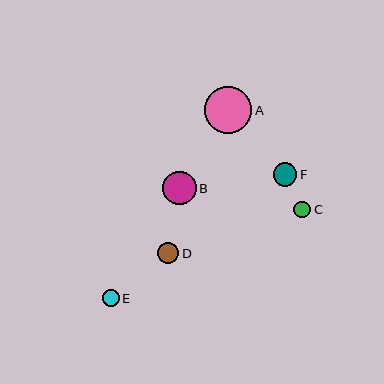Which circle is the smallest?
Circle C is the smallest with a size of approximately 17 pixels.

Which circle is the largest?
Circle A is the largest with a size of approximately 47 pixels.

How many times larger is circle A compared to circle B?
Circle A is approximately 1.4 times the size of circle B.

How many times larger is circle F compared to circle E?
Circle F is approximately 1.4 times the size of circle E.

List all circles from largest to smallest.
From largest to smallest: A, B, F, D, E, C.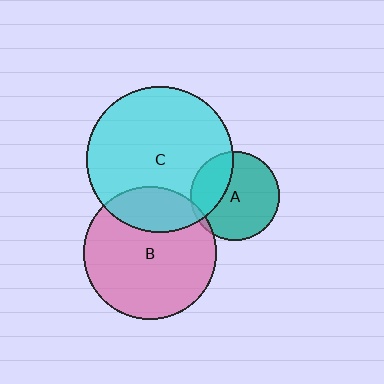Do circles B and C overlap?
Yes.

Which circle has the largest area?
Circle C (cyan).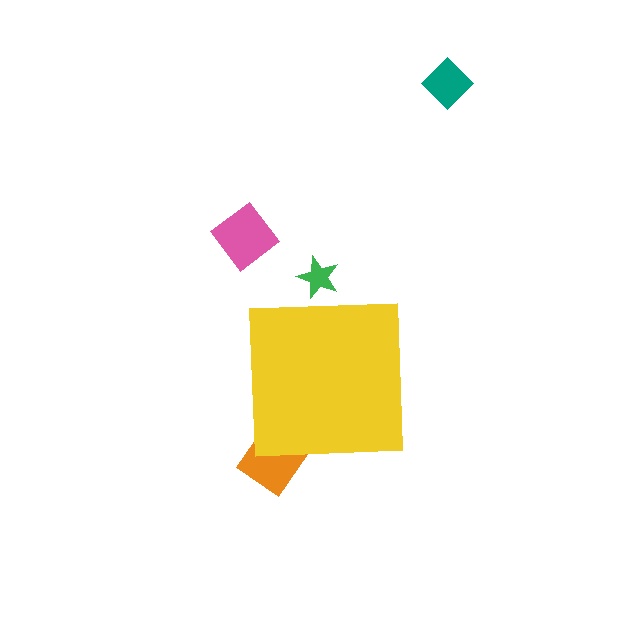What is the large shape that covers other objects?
A yellow square.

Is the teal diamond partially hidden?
No, the teal diamond is fully visible.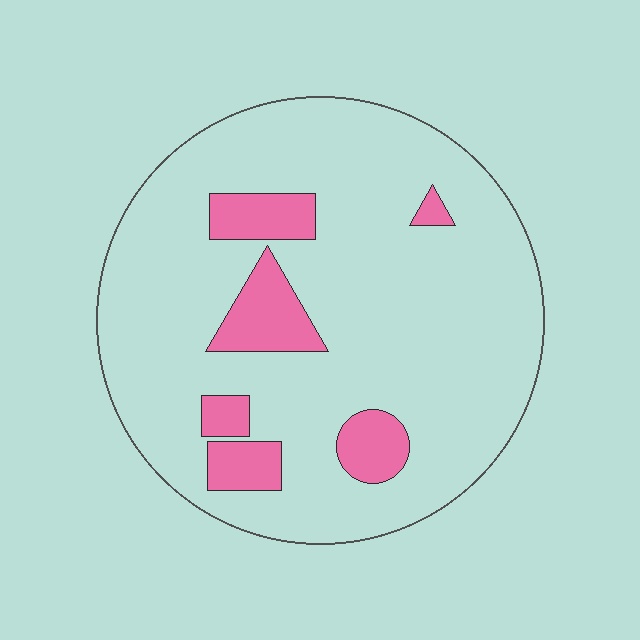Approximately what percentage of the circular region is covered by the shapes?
Approximately 15%.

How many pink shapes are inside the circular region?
6.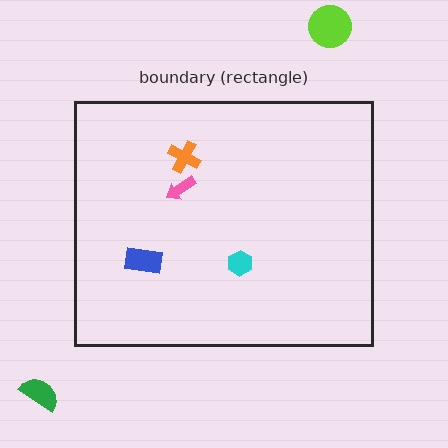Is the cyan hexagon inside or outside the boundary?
Inside.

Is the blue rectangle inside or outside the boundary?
Inside.